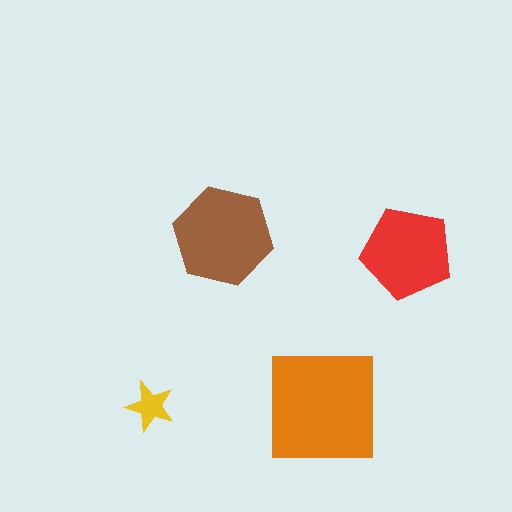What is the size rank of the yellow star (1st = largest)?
4th.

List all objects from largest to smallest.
The orange square, the brown hexagon, the red pentagon, the yellow star.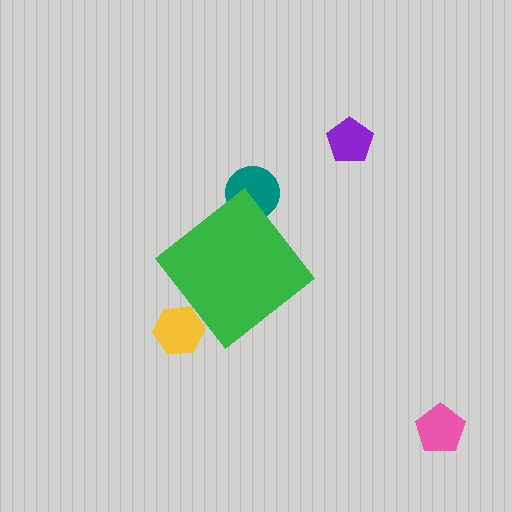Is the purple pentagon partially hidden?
No, the purple pentagon is fully visible.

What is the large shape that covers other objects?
A green diamond.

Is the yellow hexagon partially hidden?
Yes, the yellow hexagon is partially hidden behind the green diamond.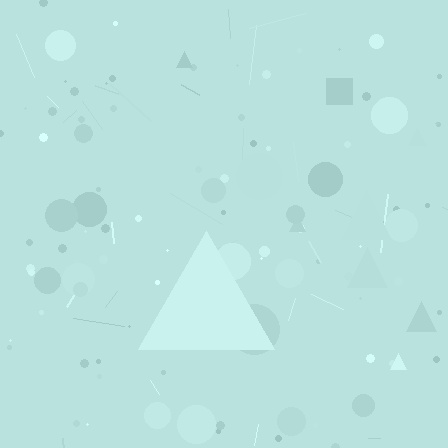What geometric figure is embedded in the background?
A triangle is embedded in the background.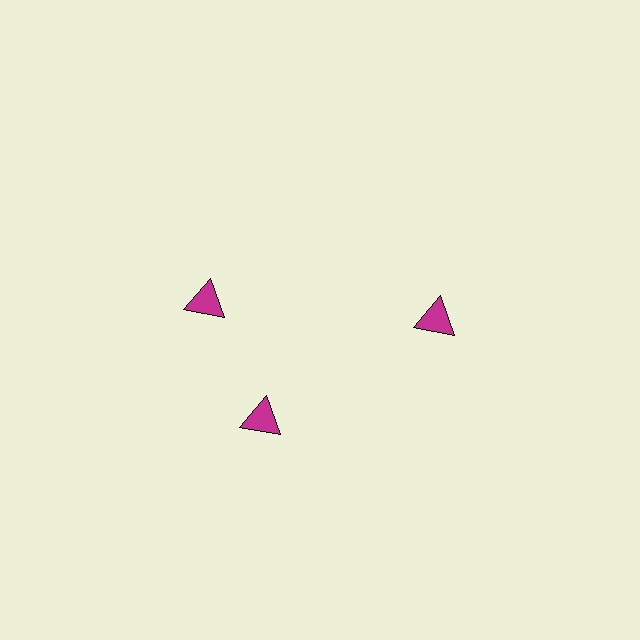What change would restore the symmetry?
The symmetry would be restored by rotating it back into even spacing with its neighbors so that all 3 triangles sit at equal angles and equal distance from the center.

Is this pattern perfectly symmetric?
No. The 3 magenta triangles are arranged in a ring, but one element near the 11 o'clock position is rotated out of alignment along the ring, breaking the 3-fold rotational symmetry.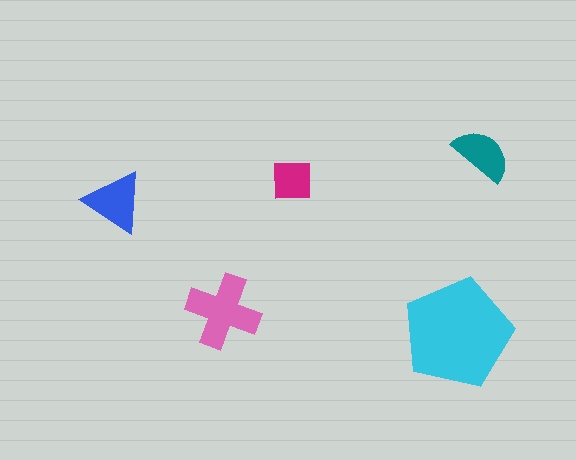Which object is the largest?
The cyan pentagon.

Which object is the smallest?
The magenta square.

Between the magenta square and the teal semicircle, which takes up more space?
The teal semicircle.